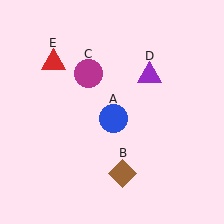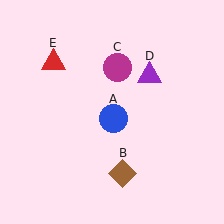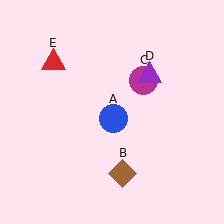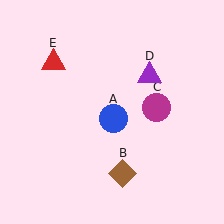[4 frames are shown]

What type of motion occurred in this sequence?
The magenta circle (object C) rotated clockwise around the center of the scene.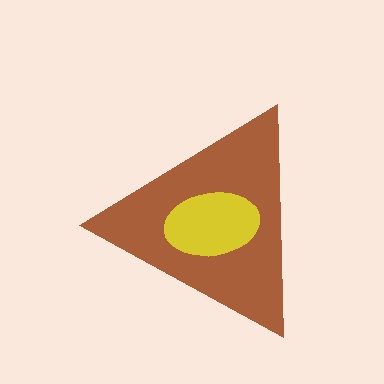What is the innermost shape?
The yellow ellipse.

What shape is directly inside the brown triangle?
The yellow ellipse.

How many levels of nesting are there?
2.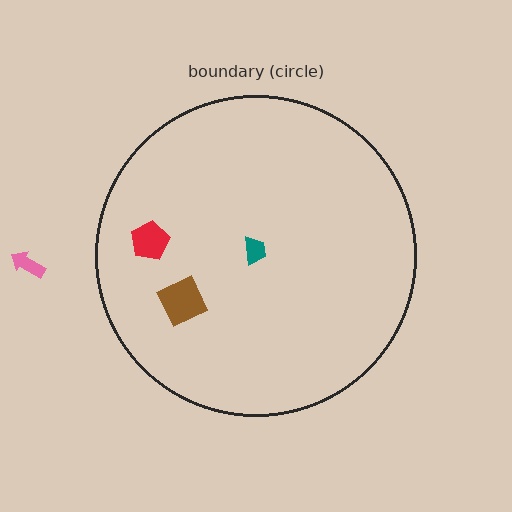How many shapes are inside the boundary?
3 inside, 1 outside.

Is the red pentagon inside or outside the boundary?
Inside.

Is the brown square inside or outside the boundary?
Inside.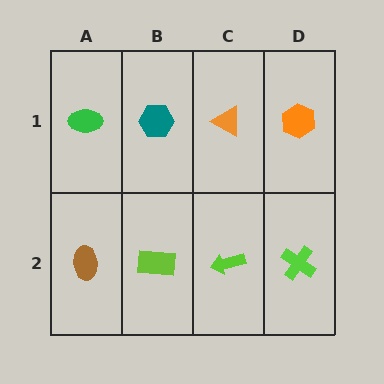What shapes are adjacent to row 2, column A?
A green ellipse (row 1, column A), a lime rectangle (row 2, column B).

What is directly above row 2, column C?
An orange triangle.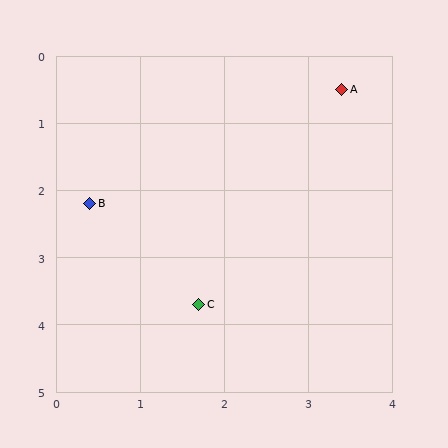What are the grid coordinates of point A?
Point A is at approximately (3.4, 0.5).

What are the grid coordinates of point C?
Point C is at approximately (1.7, 3.7).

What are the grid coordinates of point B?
Point B is at approximately (0.4, 2.2).